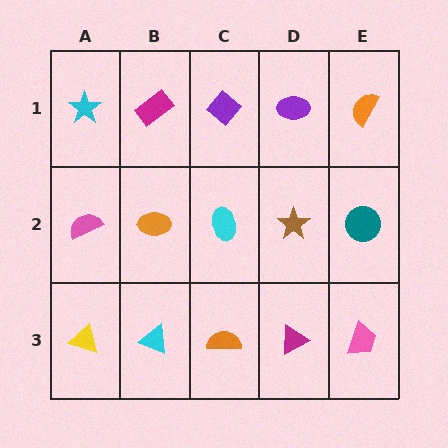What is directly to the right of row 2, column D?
A teal circle.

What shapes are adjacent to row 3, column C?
A cyan ellipse (row 2, column C), a cyan triangle (row 3, column B), a magenta triangle (row 3, column D).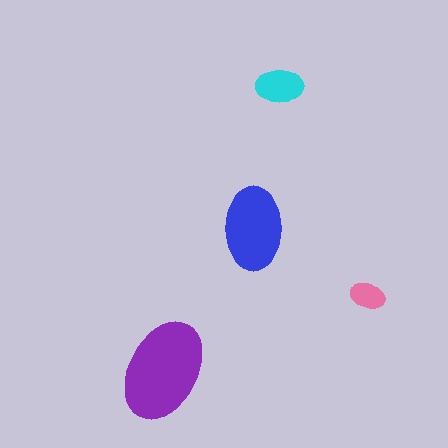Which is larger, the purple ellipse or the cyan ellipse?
The purple one.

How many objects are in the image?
There are 4 objects in the image.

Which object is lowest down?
The purple ellipse is bottommost.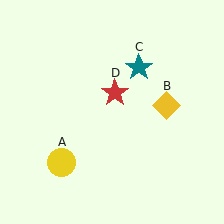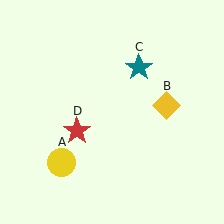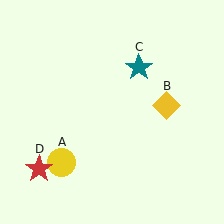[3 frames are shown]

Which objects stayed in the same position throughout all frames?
Yellow circle (object A) and yellow diamond (object B) and teal star (object C) remained stationary.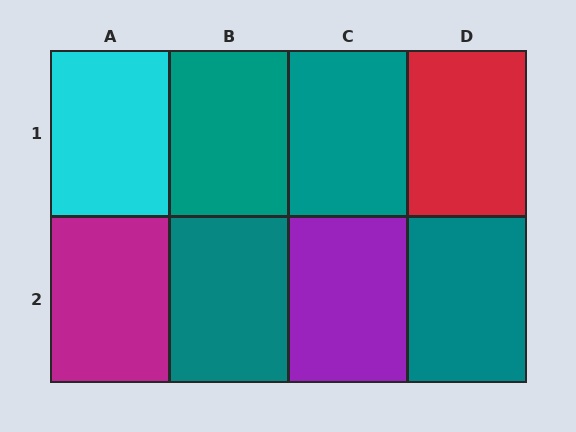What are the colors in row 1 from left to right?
Cyan, teal, teal, red.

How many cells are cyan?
1 cell is cyan.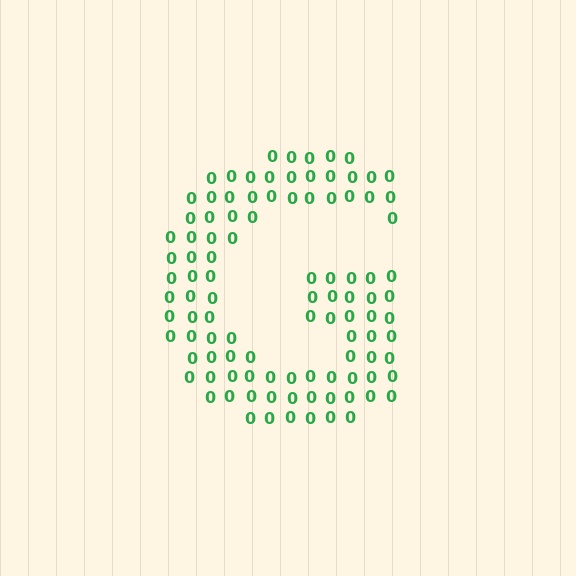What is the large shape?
The large shape is the letter G.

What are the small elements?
The small elements are digit 0's.